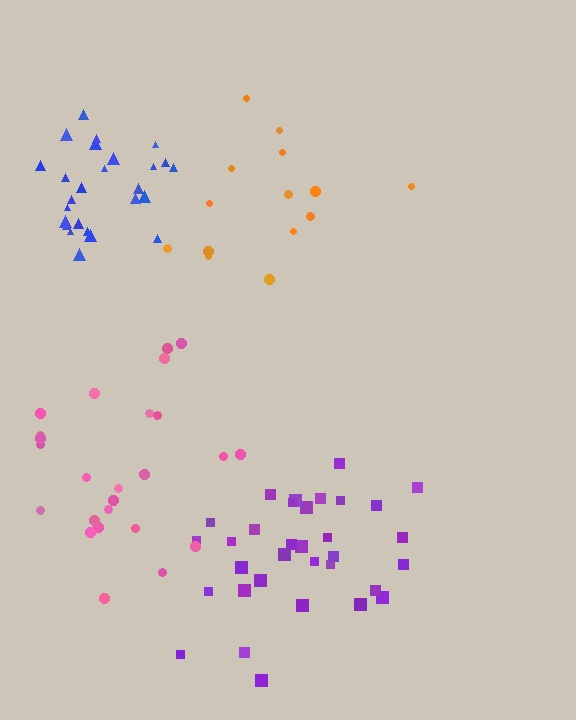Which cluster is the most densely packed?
Blue.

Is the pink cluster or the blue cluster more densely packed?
Blue.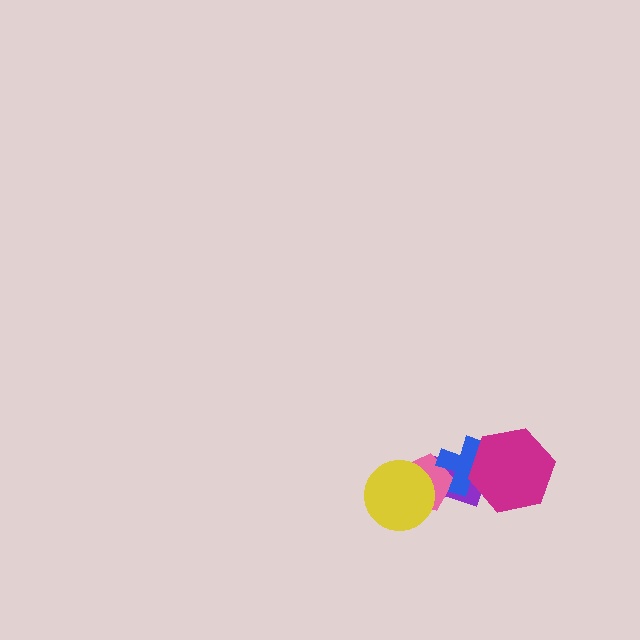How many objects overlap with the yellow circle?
2 objects overlap with the yellow circle.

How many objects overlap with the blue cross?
3 objects overlap with the blue cross.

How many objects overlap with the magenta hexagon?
2 objects overlap with the magenta hexagon.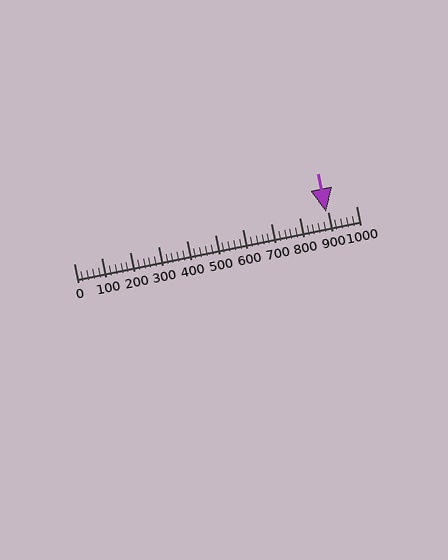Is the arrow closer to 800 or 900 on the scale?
The arrow is closer to 900.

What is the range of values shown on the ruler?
The ruler shows values from 0 to 1000.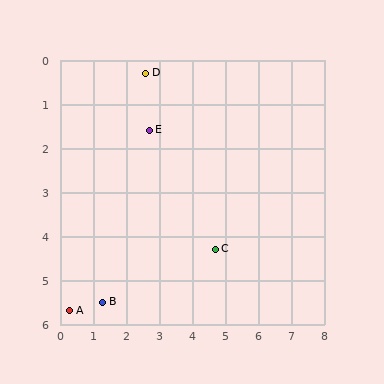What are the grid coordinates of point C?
Point C is at approximately (4.7, 4.3).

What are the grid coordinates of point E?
Point E is at approximately (2.7, 1.6).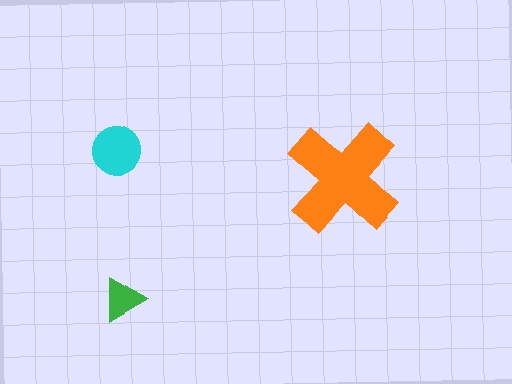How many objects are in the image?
There are 3 objects in the image.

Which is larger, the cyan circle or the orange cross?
The orange cross.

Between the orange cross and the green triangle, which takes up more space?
The orange cross.